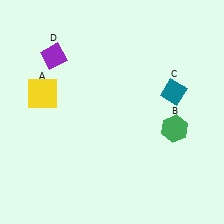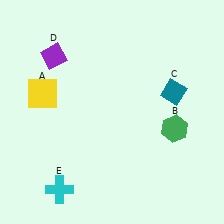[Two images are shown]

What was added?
A cyan cross (E) was added in Image 2.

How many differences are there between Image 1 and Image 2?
There is 1 difference between the two images.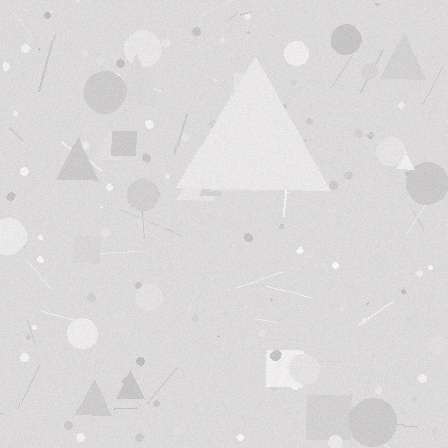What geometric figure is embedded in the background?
A triangle is embedded in the background.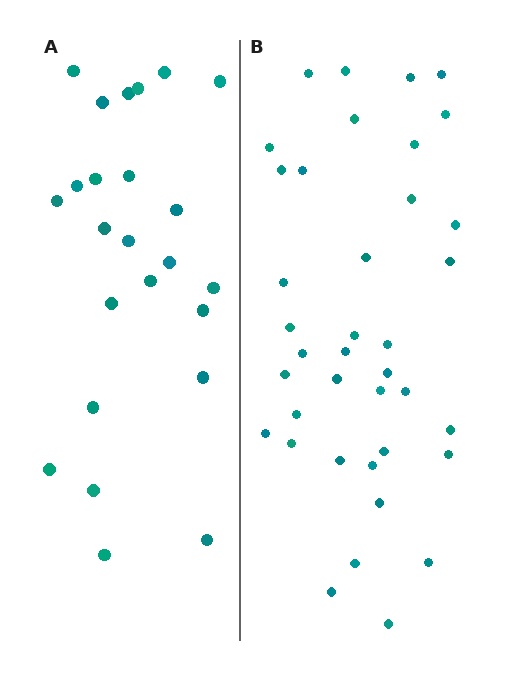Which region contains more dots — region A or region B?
Region B (the right region) has more dots.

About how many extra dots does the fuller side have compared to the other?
Region B has approximately 15 more dots than region A.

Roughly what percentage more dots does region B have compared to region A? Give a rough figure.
About 60% more.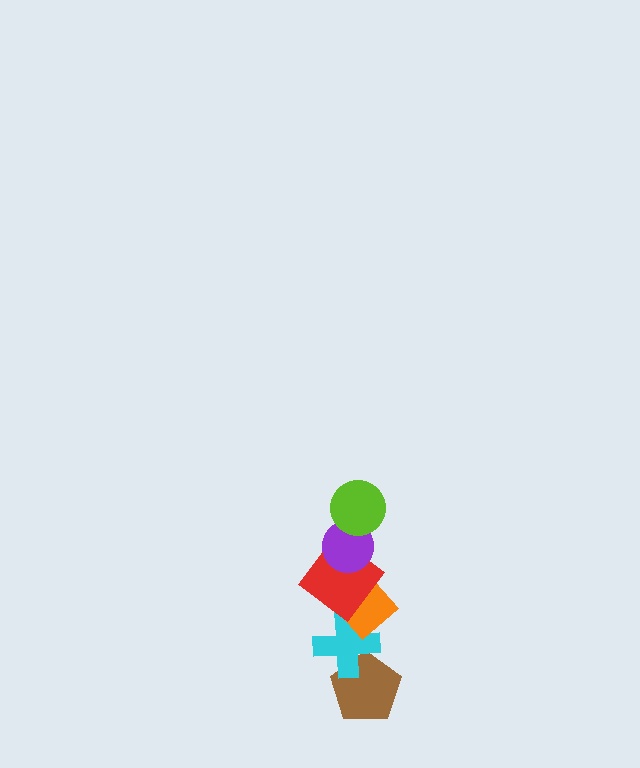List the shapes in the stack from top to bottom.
From top to bottom: the lime circle, the purple circle, the red diamond, the orange diamond, the cyan cross, the brown pentagon.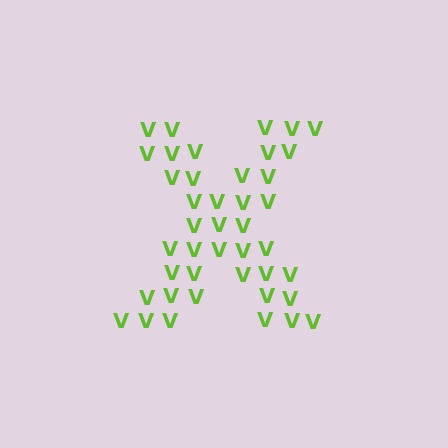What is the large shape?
The large shape is the letter X.